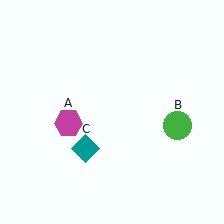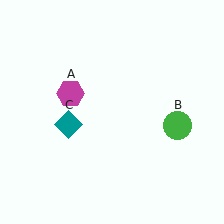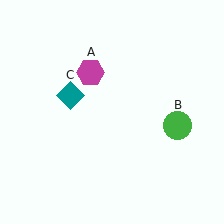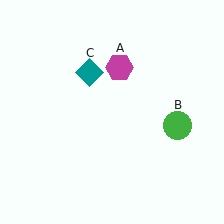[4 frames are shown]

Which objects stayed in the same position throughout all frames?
Green circle (object B) remained stationary.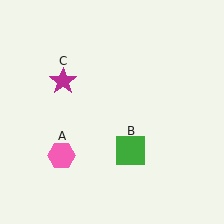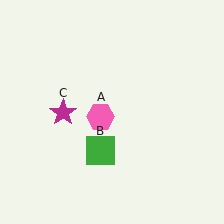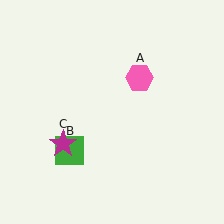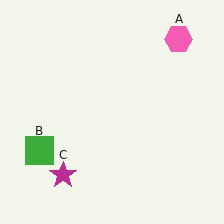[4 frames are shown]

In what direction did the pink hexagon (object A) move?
The pink hexagon (object A) moved up and to the right.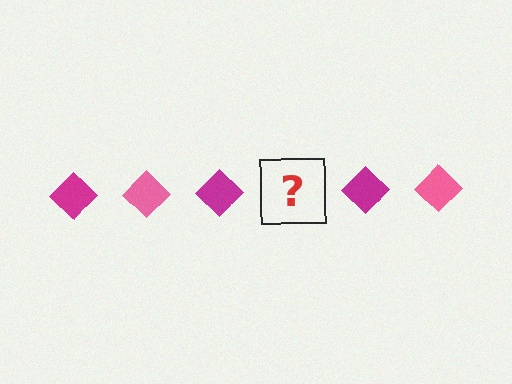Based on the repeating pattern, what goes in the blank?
The blank should be a pink diamond.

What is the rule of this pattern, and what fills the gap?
The rule is that the pattern cycles through magenta, pink diamonds. The gap should be filled with a pink diamond.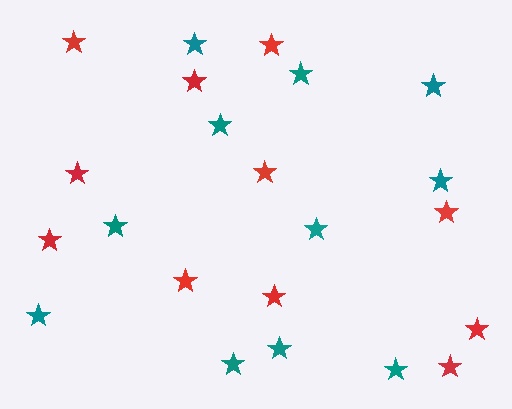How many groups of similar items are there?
There are 2 groups: one group of red stars (11) and one group of teal stars (11).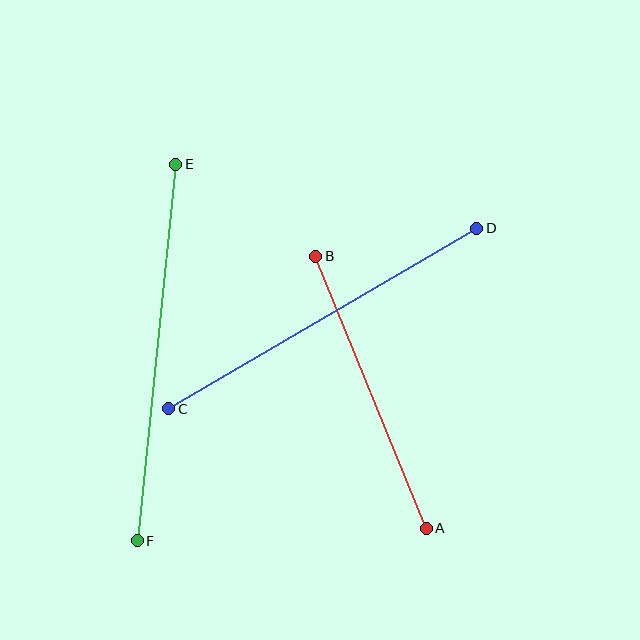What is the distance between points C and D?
The distance is approximately 357 pixels.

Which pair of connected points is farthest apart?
Points E and F are farthest apart.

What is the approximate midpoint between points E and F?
The midpoint is at approximately (157, 353) pixels.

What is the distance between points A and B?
The distance is approximately 294 pixels.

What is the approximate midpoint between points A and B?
The midpoint is at approximately (371, 392) pixels.